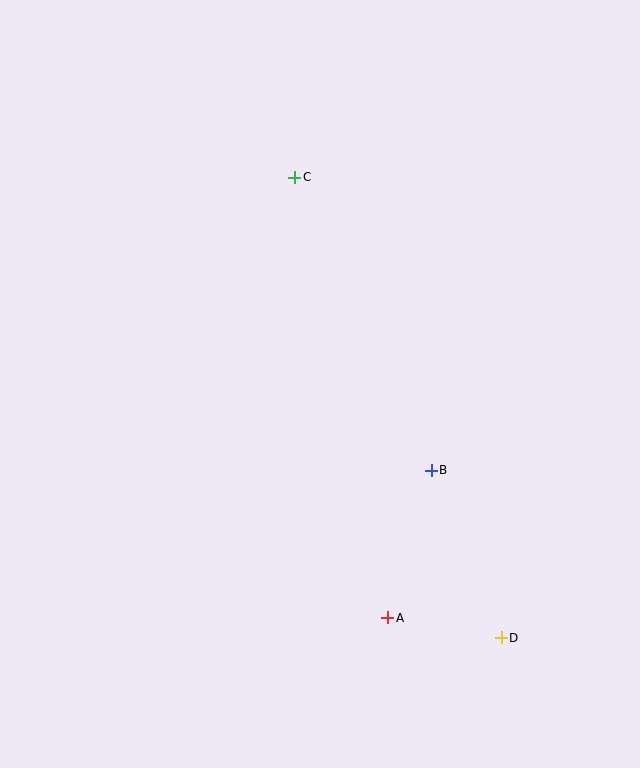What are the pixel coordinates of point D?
Point D is at (501, 638).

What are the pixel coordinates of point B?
Point B is at (431, 470).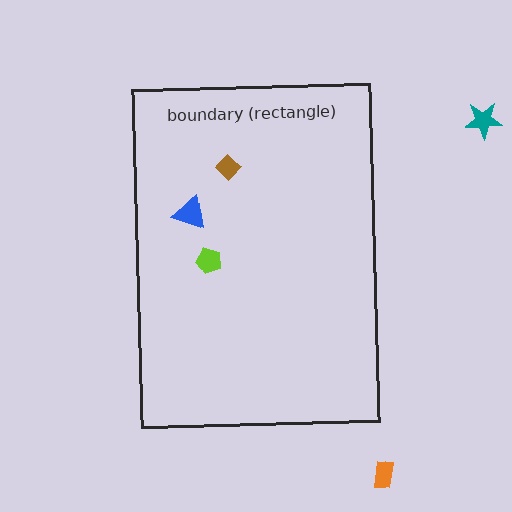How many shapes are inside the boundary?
3 inside, 2 outside.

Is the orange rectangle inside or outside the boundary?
Outside.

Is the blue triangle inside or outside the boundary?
Inside.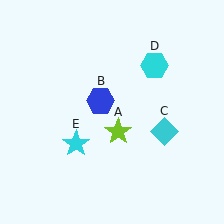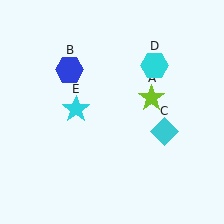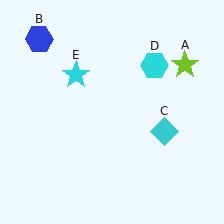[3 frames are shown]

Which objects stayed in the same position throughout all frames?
Cyan diamond (object C) and cyan hexagon (object D) remained stationary.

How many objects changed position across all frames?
3 objects changed position: lime star (object A), blue hexagon (object B), cyan star (object E).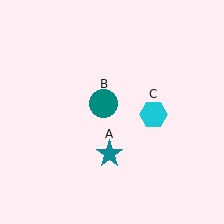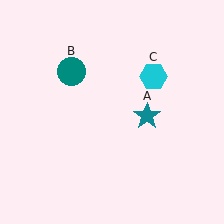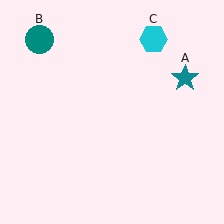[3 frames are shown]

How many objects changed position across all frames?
3 objects changed position: teal star (object A), teal circle (object B), cyan hexagon (object C).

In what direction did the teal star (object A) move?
The teal star (object A) moved up and to the right.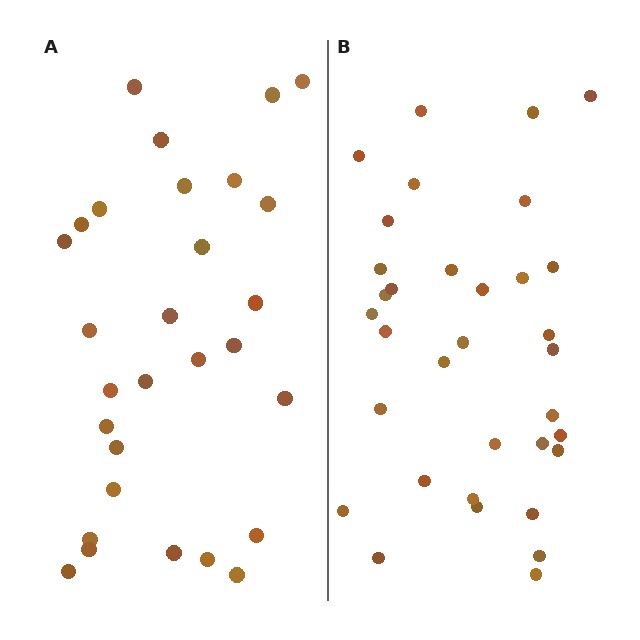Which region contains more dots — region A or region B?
Region B (the right region) has more dots.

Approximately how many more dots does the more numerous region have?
Region B has about 5 more dots than region A.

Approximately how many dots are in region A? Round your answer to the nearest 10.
About 30 dots. (The exact count is 29, which rounds to 30.)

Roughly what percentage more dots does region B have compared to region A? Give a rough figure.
About 15% more.